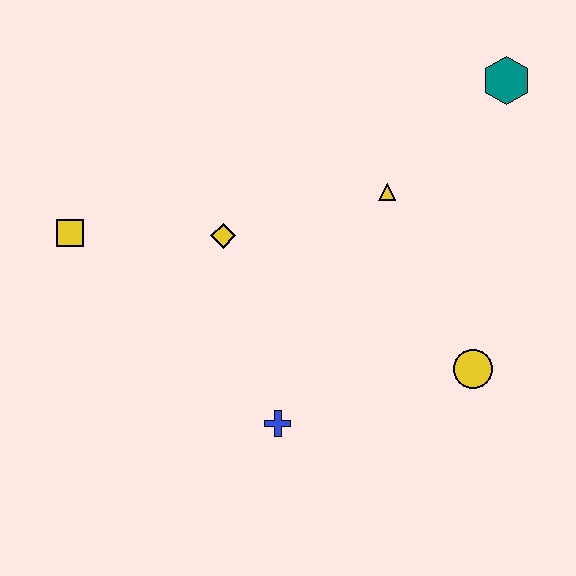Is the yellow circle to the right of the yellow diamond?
Yes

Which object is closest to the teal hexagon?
The yellow triangle is closest to the teal hexagon.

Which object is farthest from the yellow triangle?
The yellow square is farthest from the yellow triangle.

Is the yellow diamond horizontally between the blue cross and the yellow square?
Yes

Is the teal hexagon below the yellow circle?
No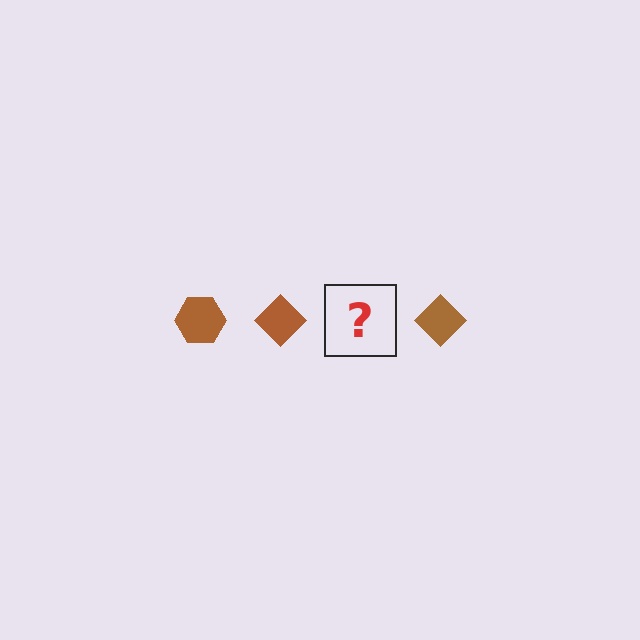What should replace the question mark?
The question mark should be replaced with a brown hexagon.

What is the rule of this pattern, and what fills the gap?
The rule is that the pattern cycles through hexagon, diamond shapes in brown. The gap should be filled with a brown hexagon.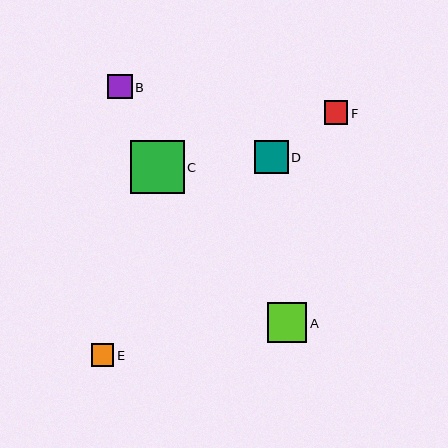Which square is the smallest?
Square E is the smallest with a size of approximately 23 pixels.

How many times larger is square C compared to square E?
Square C is approximately 2.4 times the size of square E.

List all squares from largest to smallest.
From largest to smallest: C, A, D, B, F, E.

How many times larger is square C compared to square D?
Square C is approximately 1.6 times the size of square D.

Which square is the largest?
Square C is the largest with a size of approximately 54 pixels.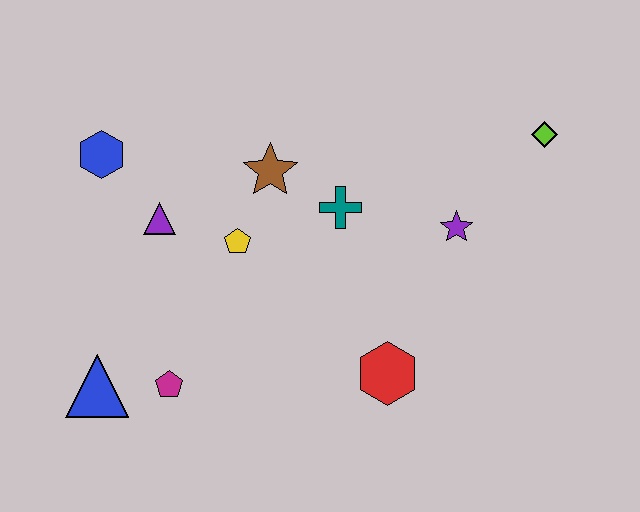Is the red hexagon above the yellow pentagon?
No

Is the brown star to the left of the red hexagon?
Yes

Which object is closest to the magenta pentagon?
The blue triangle is closest to the magenta pentagon.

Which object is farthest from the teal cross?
The blue triangle is farthest from the teal cross.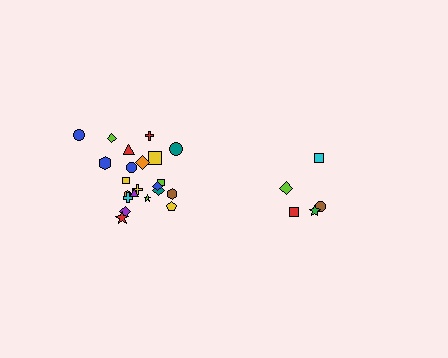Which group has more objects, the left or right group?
The left group.